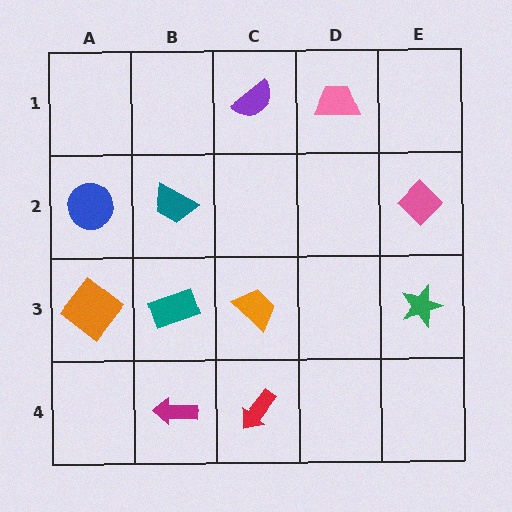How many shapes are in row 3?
4 shapes.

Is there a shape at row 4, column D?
No, that cell is empty.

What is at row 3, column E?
A green star.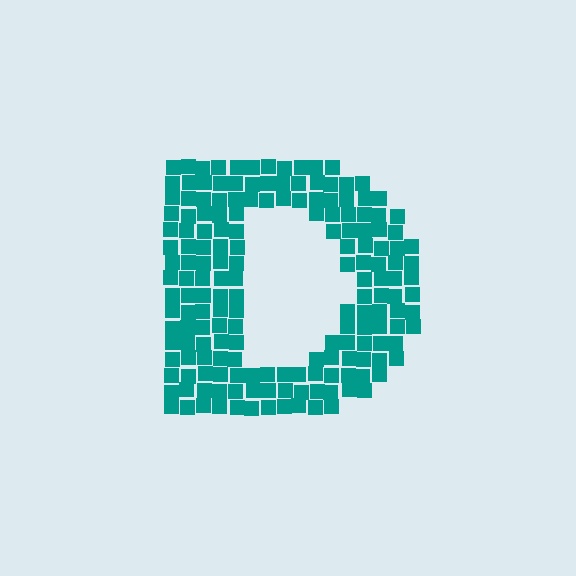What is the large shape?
The large shape is the letter D.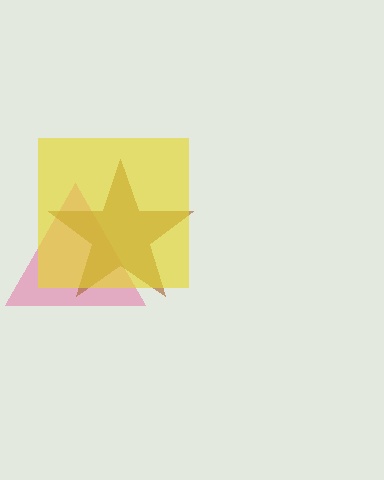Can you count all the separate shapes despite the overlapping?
Yes, there are 3 separate shapes.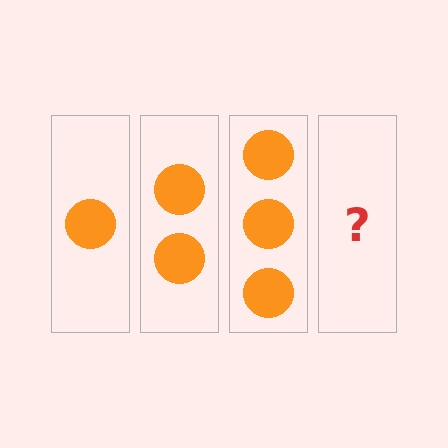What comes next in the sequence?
The next element should be 4 circles.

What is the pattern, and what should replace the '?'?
The pattern is that each step adds one more circle. The '?' should be 4 circles.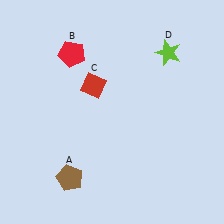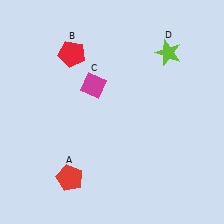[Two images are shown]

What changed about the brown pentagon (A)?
In Image 1, A is brown. In Image 2, it changed to red.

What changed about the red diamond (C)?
In Image 1, C is red. In Image 2, it changed to magenta.